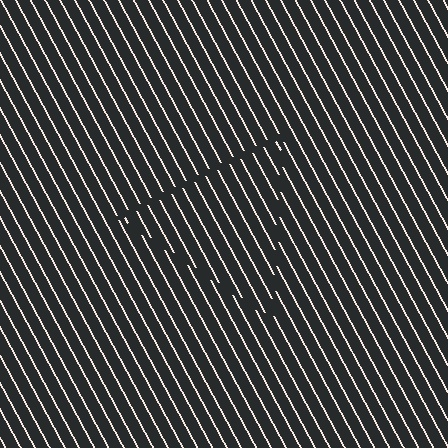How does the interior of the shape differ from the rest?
The interior of the shape contains the same grating, shifted by half a period — the contour is defined by the phase discontinuity where line-ends from the inner and outer gratings abut.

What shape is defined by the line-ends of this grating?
An illusory triangle. The interior of the shape contains the same grating, shifted by half a period — the contour is defined by the phase discontinuity where line-ends from the inner and outer gratings abut.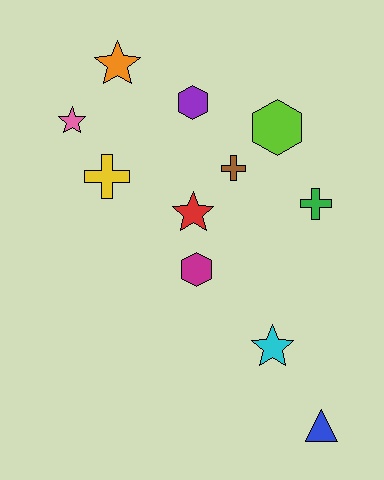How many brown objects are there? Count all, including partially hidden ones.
There is 1 brown object.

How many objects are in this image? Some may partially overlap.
There are 11 objects.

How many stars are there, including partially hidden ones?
There are 4 stars.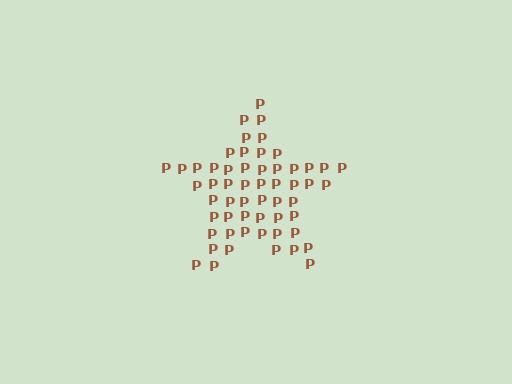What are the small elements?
The small elements are letter P's.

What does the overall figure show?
The overall figure shows a star.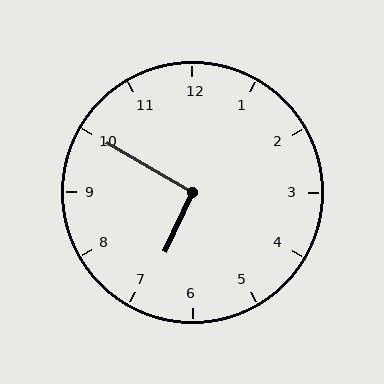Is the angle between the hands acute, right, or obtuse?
It is right.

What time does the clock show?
6:50.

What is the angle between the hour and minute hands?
Approximately 95 degrees.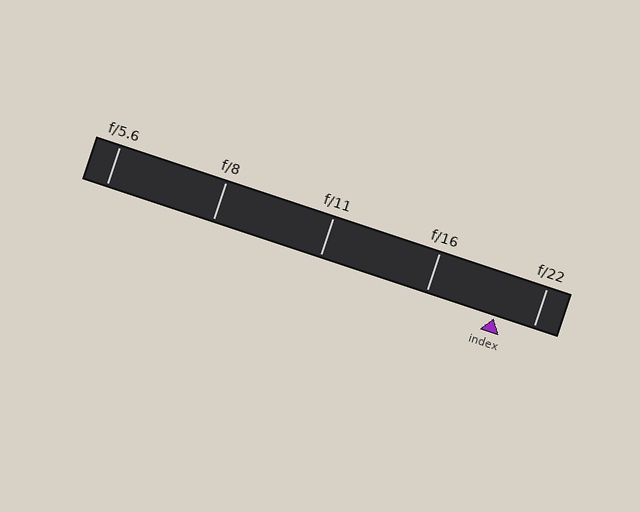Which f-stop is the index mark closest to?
The index mark is closest to f/22.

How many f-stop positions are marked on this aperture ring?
There are 5 f-stop positions marked.